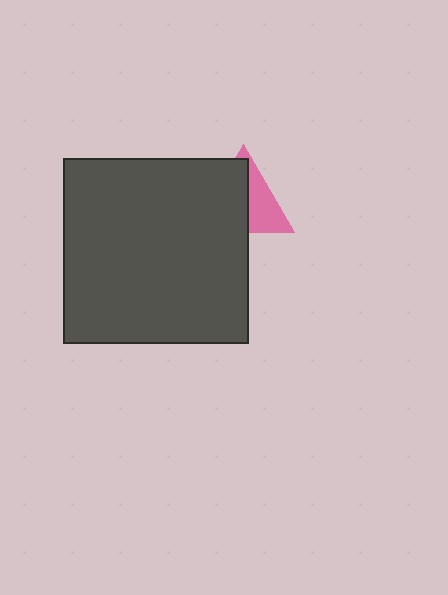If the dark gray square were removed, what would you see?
You would see the complete pink triangle.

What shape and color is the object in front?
The object in front is a dark gray square.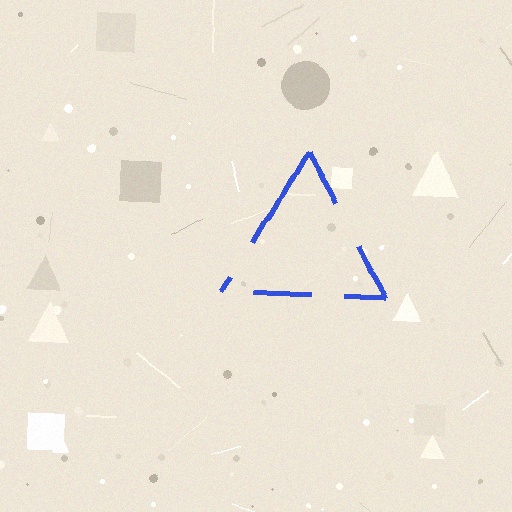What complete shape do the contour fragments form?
The contour fragments form a triangle.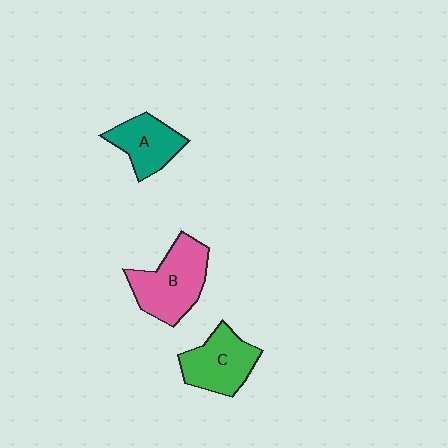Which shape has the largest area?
Shape B (pink).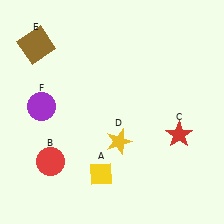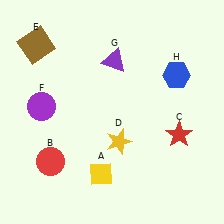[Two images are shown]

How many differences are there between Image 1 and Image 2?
There are 2 differences between the two images.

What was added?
A purple triangle (G), a blue hexagon (H) were added in Image 2.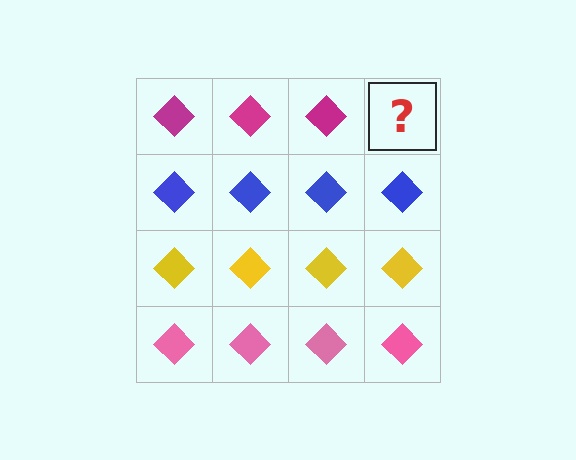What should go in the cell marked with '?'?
The missing cell should contain a magenta diamond.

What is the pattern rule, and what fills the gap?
The rule is that each row has a consistent color. The gap should be filled with a magenta diamond.